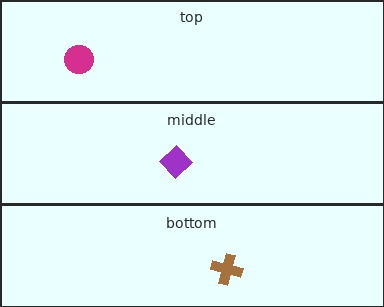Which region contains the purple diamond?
The middle region.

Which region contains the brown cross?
The bottom region.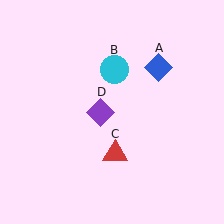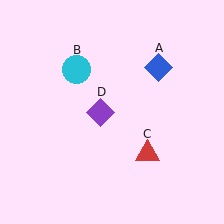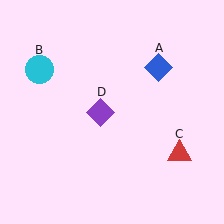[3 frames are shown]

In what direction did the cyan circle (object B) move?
The cyan circle (object B) moved left.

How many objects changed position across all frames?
2 objects changed position: cyan circle (object B), red triangle (object C).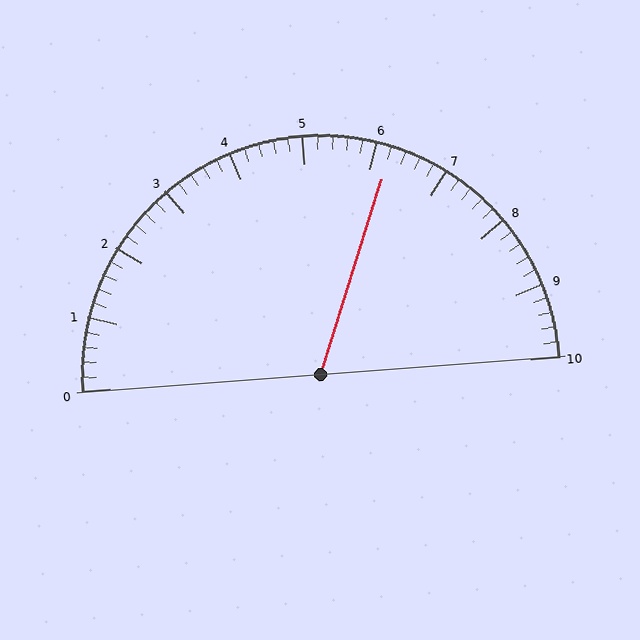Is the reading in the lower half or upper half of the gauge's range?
The reading is in the upper half of the range (0 to 10).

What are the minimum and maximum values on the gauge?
The gauge ranges from 0 to 10.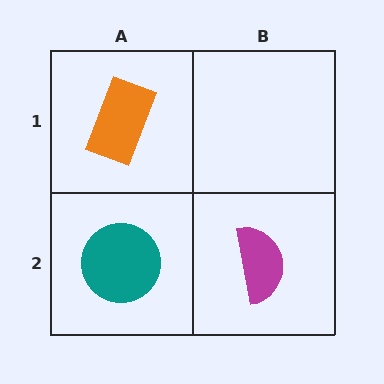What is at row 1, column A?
An orange rectangle.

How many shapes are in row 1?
1 shape.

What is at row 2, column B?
A magenta semicircle.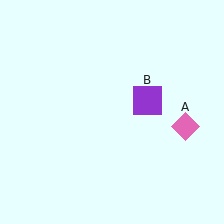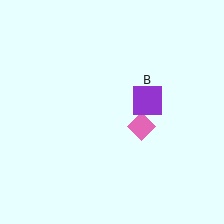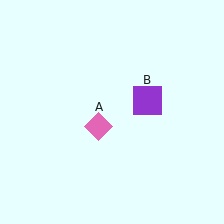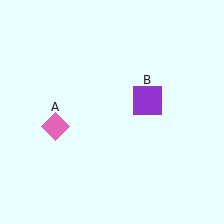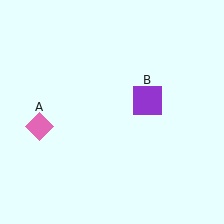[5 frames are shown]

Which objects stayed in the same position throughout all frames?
Purple square (object B) remained stationary.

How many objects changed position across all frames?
1 object changed position: pink diamond (object A).